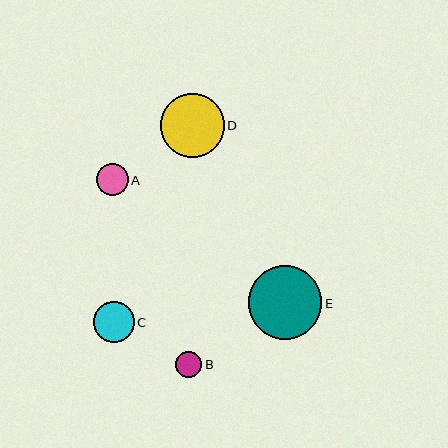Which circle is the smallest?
Circle B is the smallest with a size of approximately 26 pixels.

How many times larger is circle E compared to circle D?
Circle E is approximately 1.2 times the size of circle D.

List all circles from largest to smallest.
From largest to smallest: E, D, C, A, B.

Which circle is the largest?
Circle E is the largest with a size of approximately 73 pixels.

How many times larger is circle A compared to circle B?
Circle A is approximately 1.3 times the size of circle B.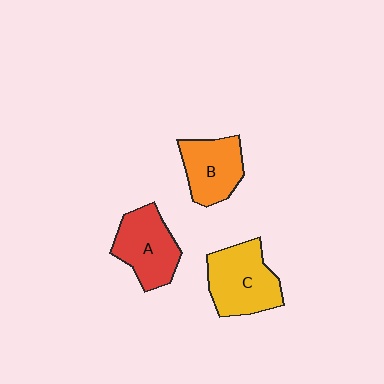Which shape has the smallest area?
Shape B (orange).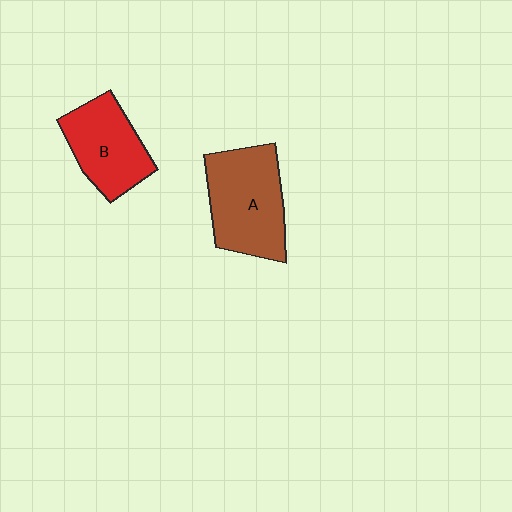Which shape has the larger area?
Shape A (brown).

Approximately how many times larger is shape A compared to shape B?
Approximately 1.3 times.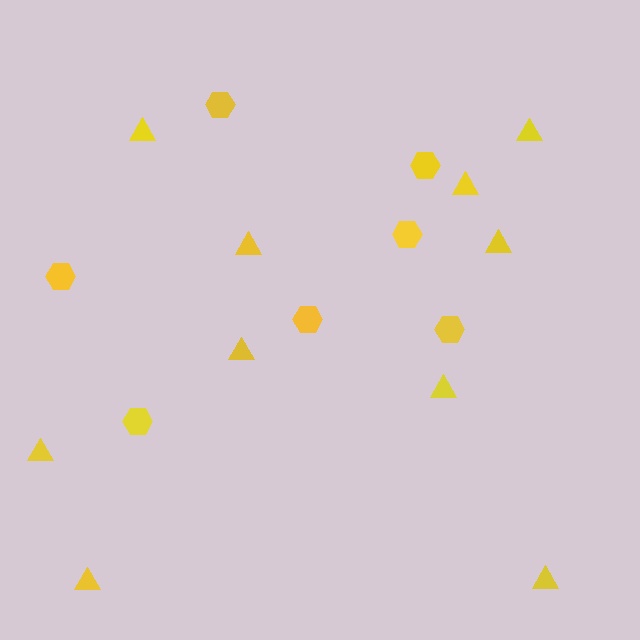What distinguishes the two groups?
There are 2 groups: one group of triangles (10) and one group of hexagons (7).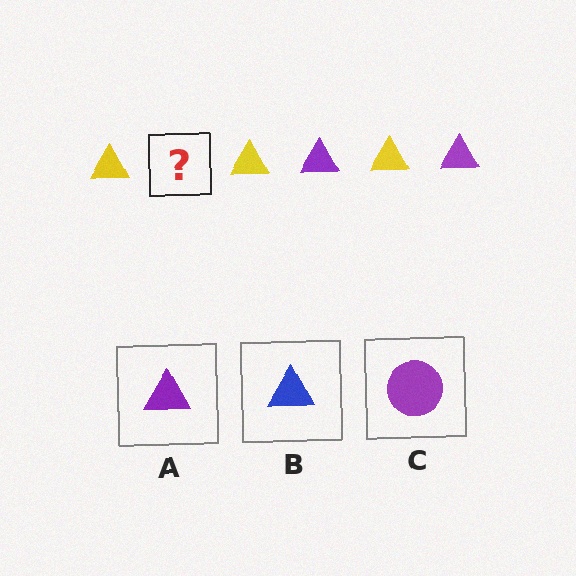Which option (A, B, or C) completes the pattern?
A.